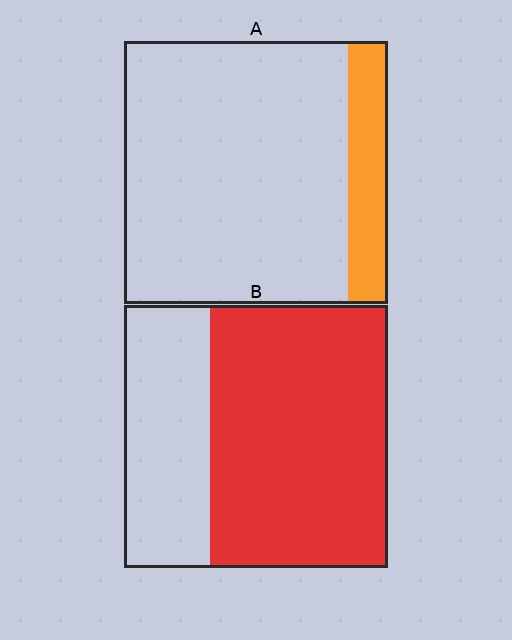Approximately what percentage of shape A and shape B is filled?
A is approximately 15% and B is approximately 65%.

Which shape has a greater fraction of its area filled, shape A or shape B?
Shape B.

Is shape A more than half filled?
No.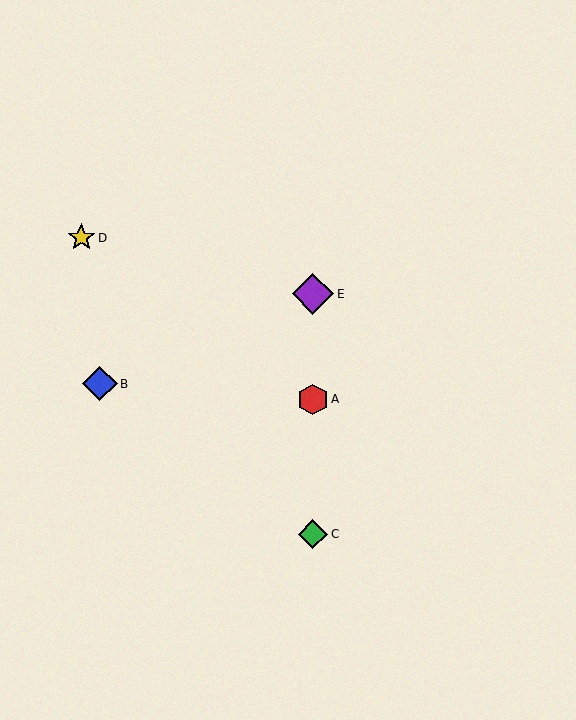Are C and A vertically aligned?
Yes, both are at x≈313.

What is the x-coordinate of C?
Object C is at x≈313.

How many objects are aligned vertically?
3 objects (A, C, E) are aligned vertically.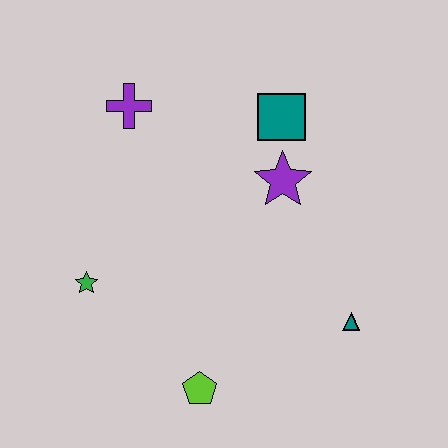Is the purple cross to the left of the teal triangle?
Yes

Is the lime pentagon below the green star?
Yes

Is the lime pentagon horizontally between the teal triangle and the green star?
Yes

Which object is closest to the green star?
The lime pentagon is closest to the green star.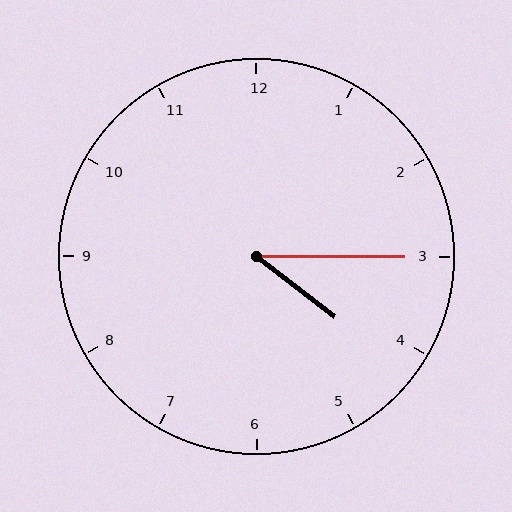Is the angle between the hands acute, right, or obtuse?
It is acute.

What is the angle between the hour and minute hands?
Approximately 38 degrees.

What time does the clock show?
4:15.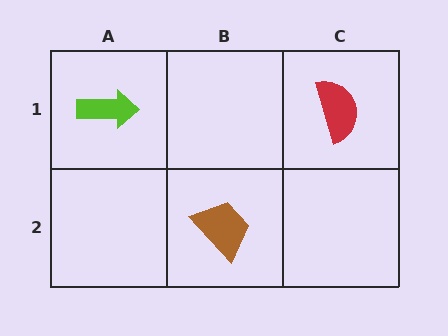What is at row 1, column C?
A red semicircle.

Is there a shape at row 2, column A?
No, that cell is empty.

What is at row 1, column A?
A lime arrow.